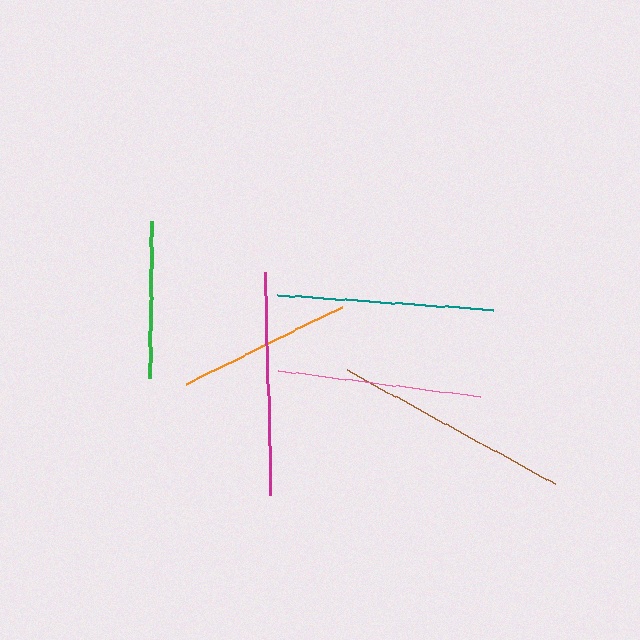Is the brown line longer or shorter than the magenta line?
The brown line is longer than the magenta line.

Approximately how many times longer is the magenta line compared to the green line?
The magenta line is approximately 1.4 times the length of the green line.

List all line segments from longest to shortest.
From longest to shortest: brown, magenta, teal, pink, orange, green.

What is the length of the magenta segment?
The magenta segment is approximately 223 pixels long.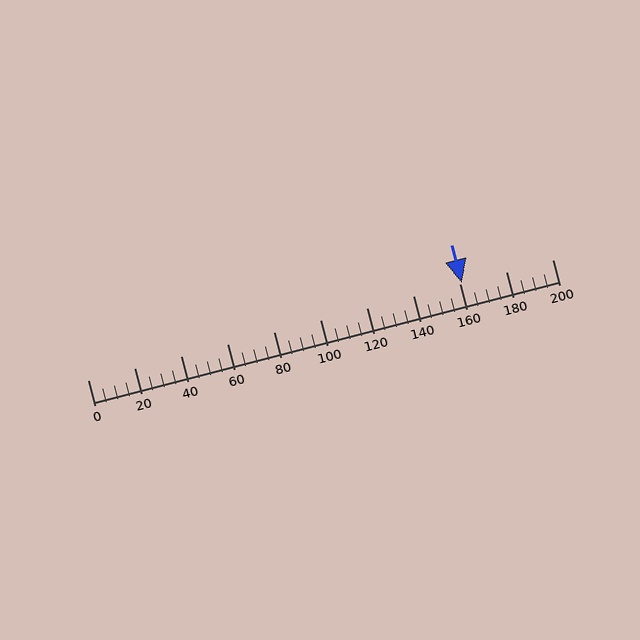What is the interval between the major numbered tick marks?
The major tick marks are spaced 20 units apart.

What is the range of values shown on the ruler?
The ruler shows values from 0 to 200.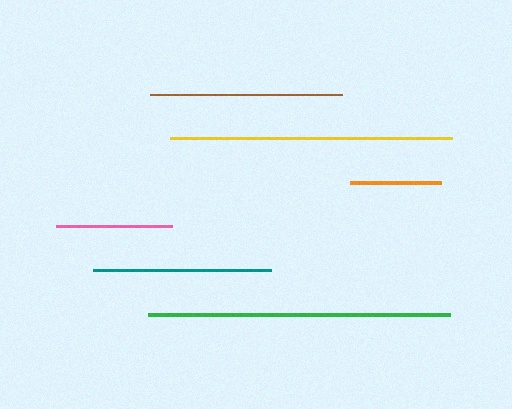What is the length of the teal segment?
The teal segment is approximately 178 pixels long.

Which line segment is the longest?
The green line is the longest at approximately 302 pixels.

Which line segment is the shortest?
The orange line is the shortest at approximately 91 pixels.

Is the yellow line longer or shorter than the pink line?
The yellow line is longer than the pink line.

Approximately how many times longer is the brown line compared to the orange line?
The brown line is approximately 2.1 times the length of the orange line.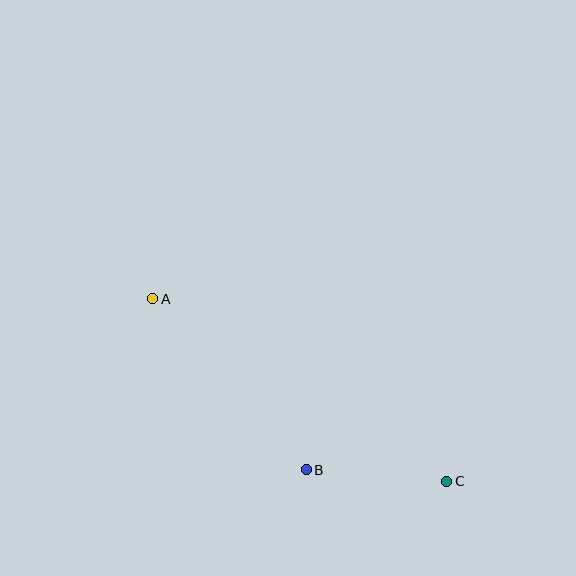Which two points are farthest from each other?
Points A and C are farthest from each other.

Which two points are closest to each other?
Points B and C are closest to each other.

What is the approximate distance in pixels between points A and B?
The distance between A and B is approximately 230 pixels.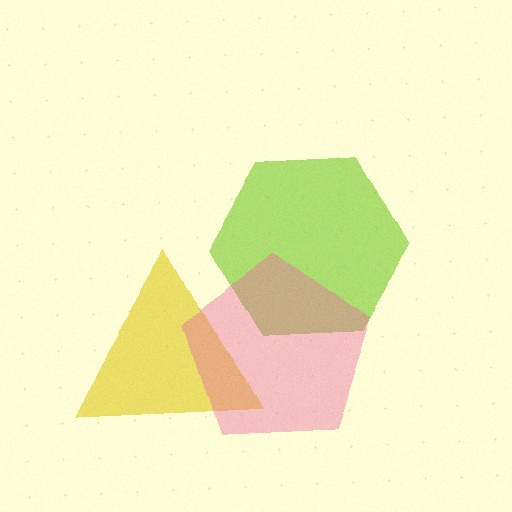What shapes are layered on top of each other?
The layered shapes are: a yellow triangle, a lime hexagon, a pink pentagon.